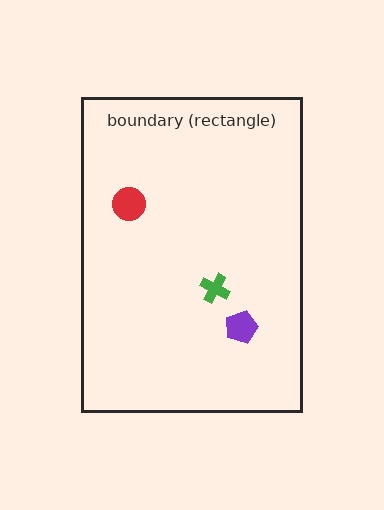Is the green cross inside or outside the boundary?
Inside.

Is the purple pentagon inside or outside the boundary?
Inside.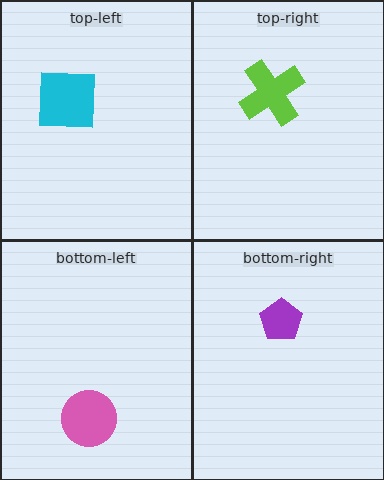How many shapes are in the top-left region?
1.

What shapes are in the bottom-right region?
The purple pentagon.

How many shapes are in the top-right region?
1.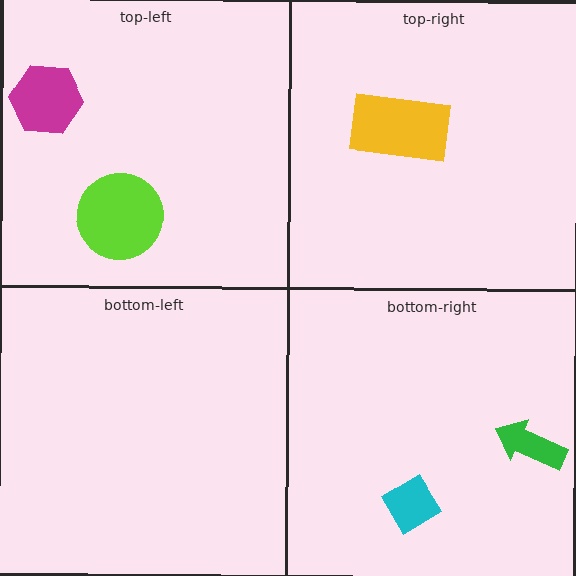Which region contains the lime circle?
The top-left region.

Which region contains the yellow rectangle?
The top-right region.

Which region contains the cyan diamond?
The bottom-right region.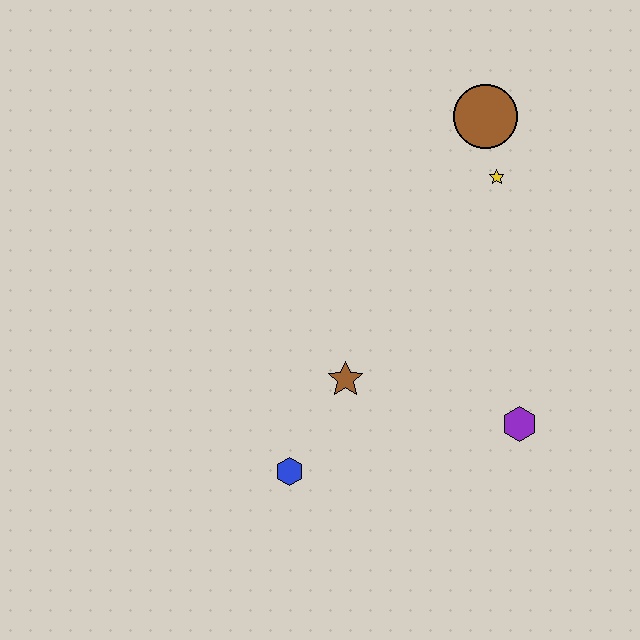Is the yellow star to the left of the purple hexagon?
Yes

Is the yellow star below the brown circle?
Yes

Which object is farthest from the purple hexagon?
The brown circle is farthest from the purple hexagon.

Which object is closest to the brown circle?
The yellow star is closest to the brown circle.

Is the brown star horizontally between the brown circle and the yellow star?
No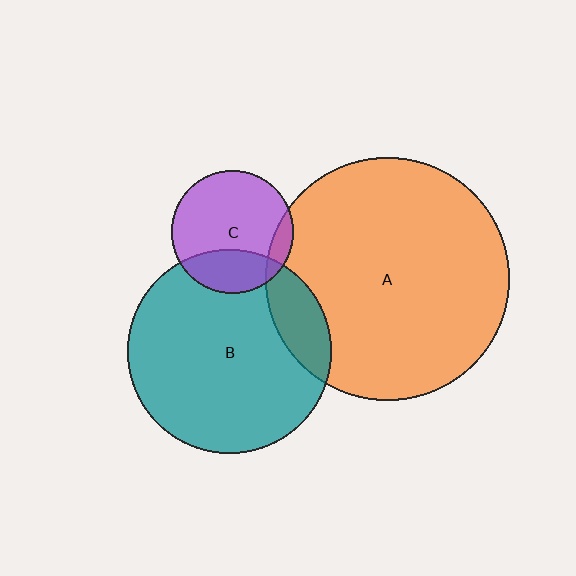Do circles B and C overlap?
Yes.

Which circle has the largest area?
Circle A (orange).